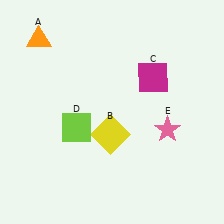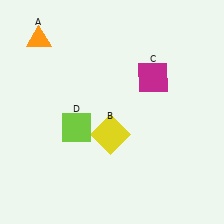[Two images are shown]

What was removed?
The pink star (E) was removed in Image 2.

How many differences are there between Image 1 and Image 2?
There is 1 difference between the two images.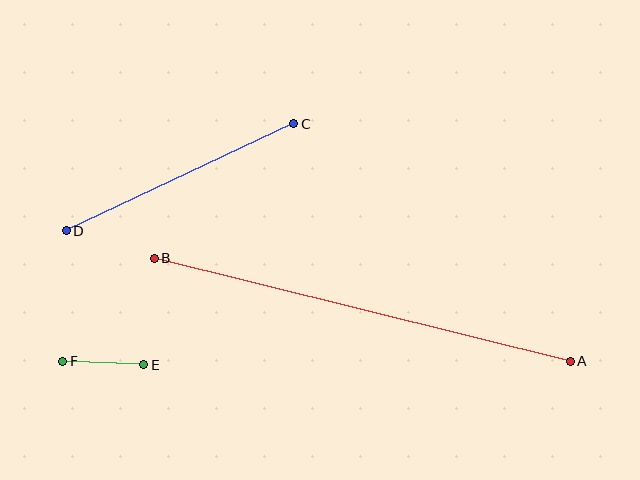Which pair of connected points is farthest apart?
Points A and B are farthest apart.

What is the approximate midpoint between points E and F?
The midpoint is at approximately (103, 363) pixels.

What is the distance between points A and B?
The distance is approximately 428 pixels.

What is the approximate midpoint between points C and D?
The midpoint is at approximately (180, 177) pixels.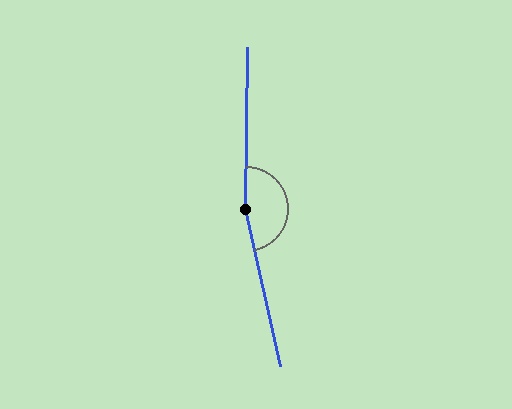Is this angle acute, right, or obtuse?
It is obtuse.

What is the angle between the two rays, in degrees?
Approximately 167 degrees.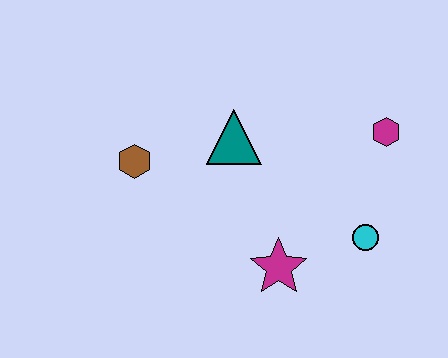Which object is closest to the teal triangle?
The brown hexagon is closest to the teal triangle.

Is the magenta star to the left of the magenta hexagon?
Yes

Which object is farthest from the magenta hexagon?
The brown hexagon is farthest from the magenta hexagon.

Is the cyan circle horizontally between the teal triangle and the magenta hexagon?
Yes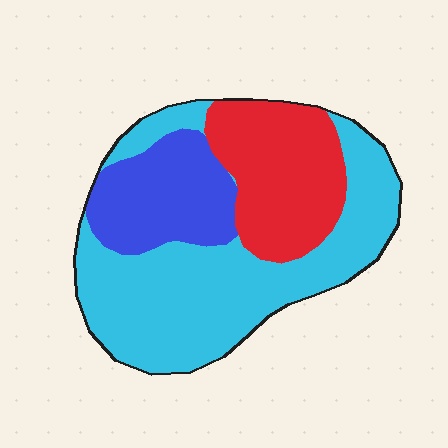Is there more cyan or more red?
Cyan.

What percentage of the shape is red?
Red covers 26% of the shape.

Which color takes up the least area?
Blue, at roughly 20%.